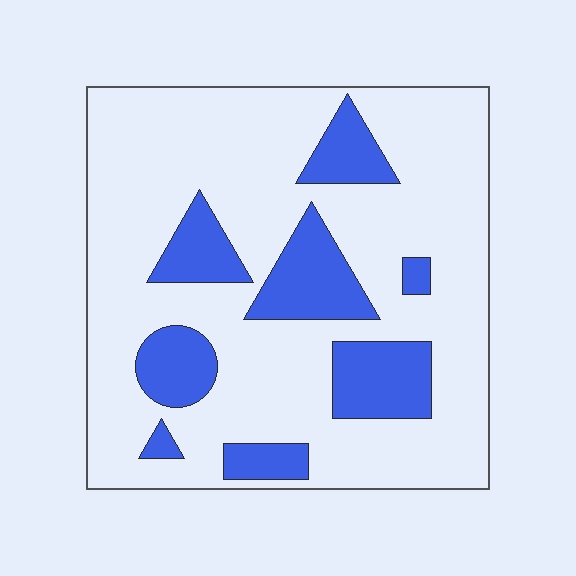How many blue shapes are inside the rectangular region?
8.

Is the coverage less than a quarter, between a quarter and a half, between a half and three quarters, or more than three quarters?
Less than a quarter.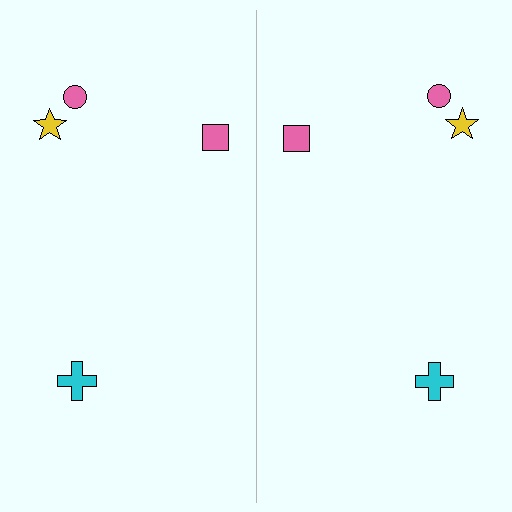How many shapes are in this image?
There are 8 shapes in this image.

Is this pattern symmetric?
Yes, this pattern has bilateral (reflection) symmetry.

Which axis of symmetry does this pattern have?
The pattern has a vertical axis of symmetry running through the center of the image.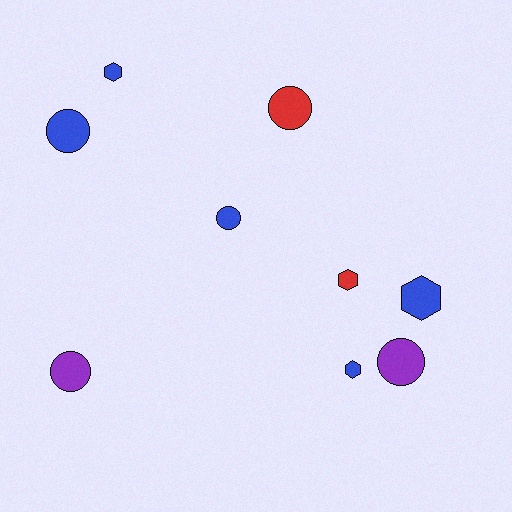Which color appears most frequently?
Blue, with 5 objects.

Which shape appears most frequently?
Circle, with 5 objects.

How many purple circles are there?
There are 2 purple circles.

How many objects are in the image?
There are 9 objects.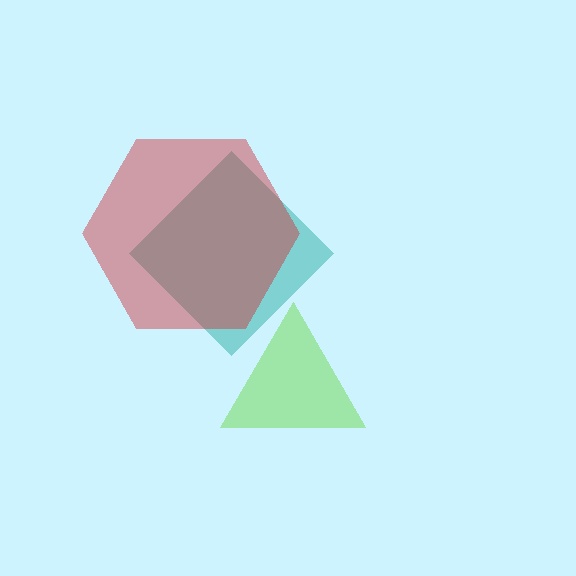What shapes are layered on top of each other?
The layered shapes are: a lime triangle, a teal diamond, a red hexagon.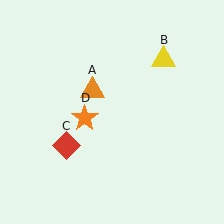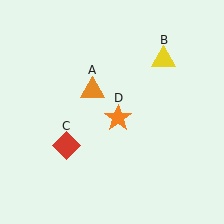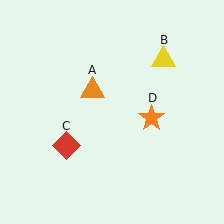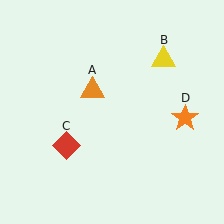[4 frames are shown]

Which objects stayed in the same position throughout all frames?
Orange triangle (object A) and yellow triangle (object B) and red diamond (object C) remained stationary.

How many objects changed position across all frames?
1 object changed position: orange star (object D).